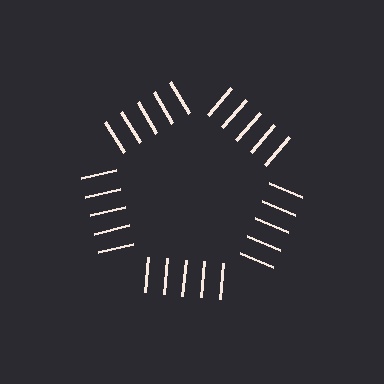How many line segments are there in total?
25 — 5 along each of the 5 edges.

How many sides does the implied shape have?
5 sides — the line-ends trace a pentagon.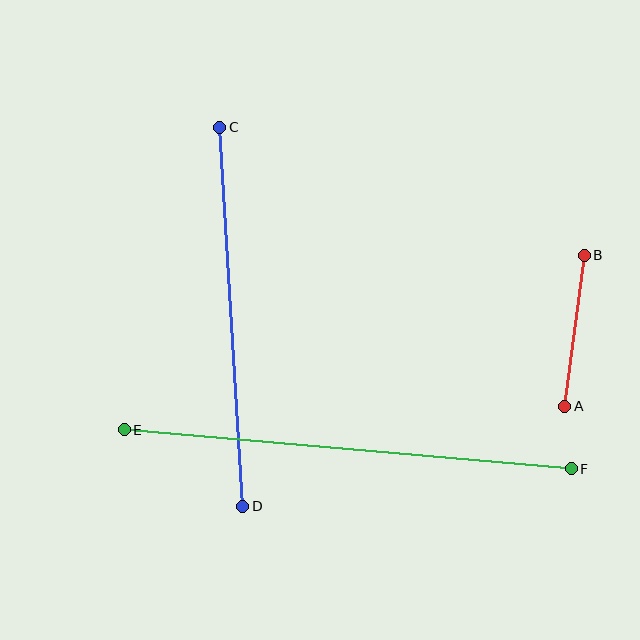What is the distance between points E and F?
The distance is approximately 448 pixels.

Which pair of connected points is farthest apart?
Points E and F are farthest apart.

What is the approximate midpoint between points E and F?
The midpoint is at approximately (348, 449) pixels.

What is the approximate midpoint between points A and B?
The midpoint is at approximately (575, 331) pixels.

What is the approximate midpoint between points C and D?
The midpoint is at approximately (231, 317) pixels.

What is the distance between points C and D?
The distance is approximately 379 pixels.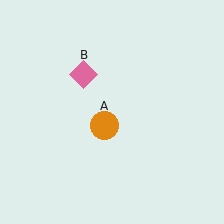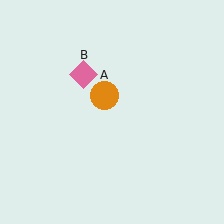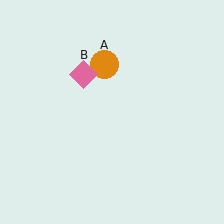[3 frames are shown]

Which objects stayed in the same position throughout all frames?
Pink diamond (object B) remained stationary.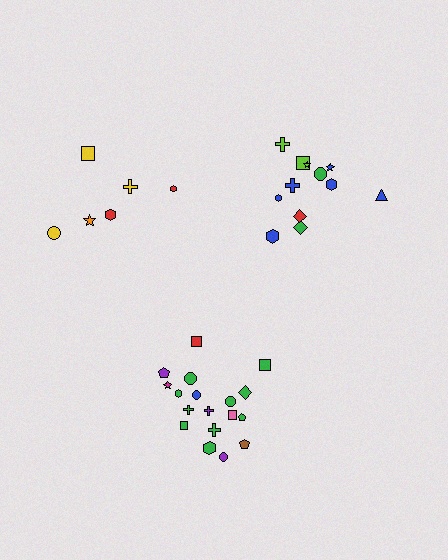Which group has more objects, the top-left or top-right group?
The top-right group.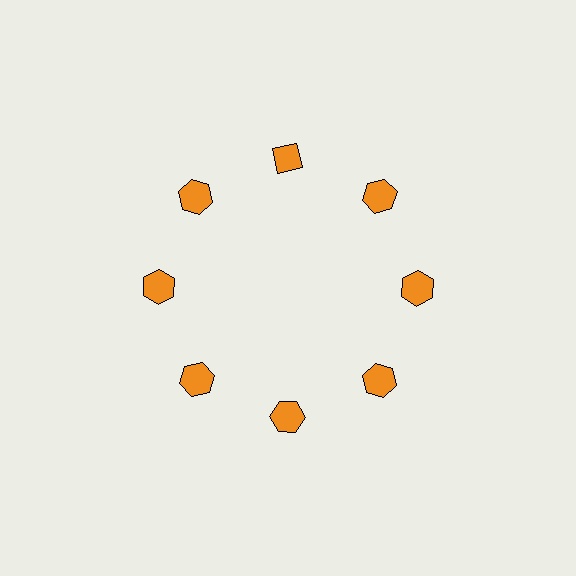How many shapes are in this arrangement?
There are 8 shapes arranged in a ring pattern.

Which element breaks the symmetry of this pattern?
The orange diamond at roughly the 12 o'clock position breaks the symmetry. All other shapes are orange hexagons.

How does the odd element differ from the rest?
It has a different shape: diamond instead of hexagon.